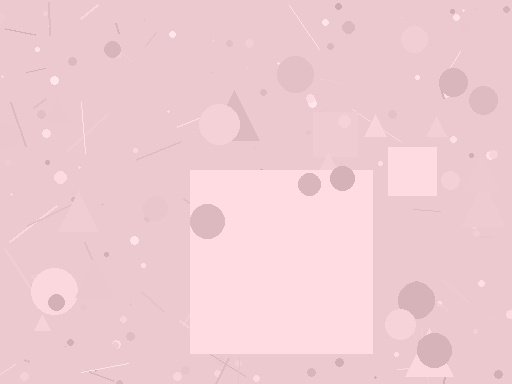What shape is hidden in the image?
A square is hidden in the image.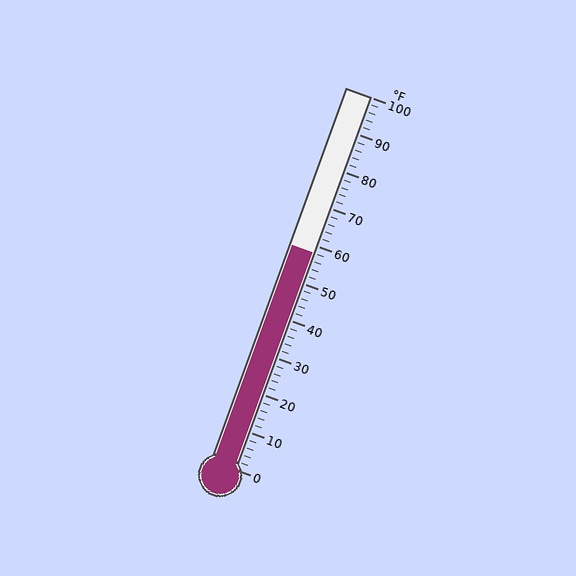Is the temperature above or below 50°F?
The temperature is above 50°F.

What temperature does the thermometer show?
The thermometer shows approximately 58°F.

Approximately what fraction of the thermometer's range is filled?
The thermometer is filled to approximately 60% of its range.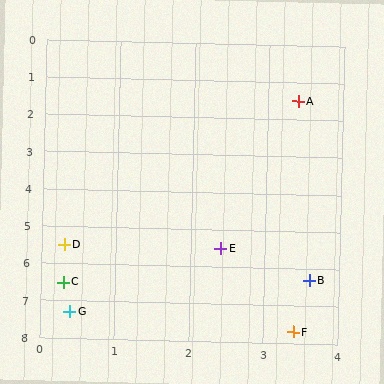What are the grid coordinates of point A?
Point A is at approximately (3.4, 1.5).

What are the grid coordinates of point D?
Point D is at approximately (0.3, 5.5).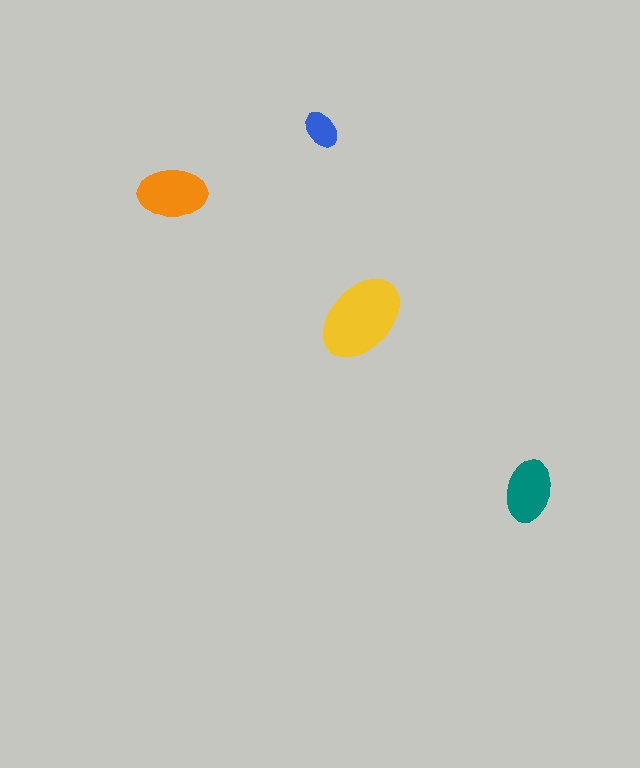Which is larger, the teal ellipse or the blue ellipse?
The teal one.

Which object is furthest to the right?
The teal ellipse is rightmost.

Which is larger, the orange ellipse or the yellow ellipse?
The yellow one.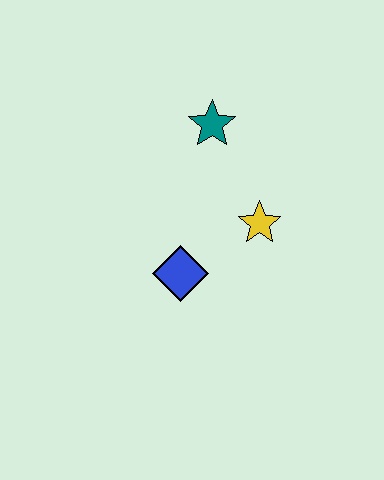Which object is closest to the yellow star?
The blue diamond is closest to the yellow star.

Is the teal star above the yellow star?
Yes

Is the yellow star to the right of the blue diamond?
Yes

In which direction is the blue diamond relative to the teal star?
The blue diamond is below the teal star.